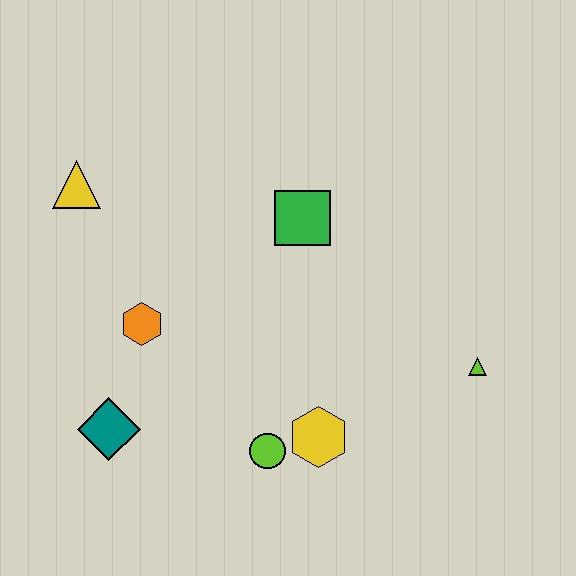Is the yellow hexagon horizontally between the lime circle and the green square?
No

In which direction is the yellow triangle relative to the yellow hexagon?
The yellow triangle is above the yellow hexagon.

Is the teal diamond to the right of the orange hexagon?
No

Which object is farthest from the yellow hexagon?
The yellow triangle is farthest from the yellow hexagon.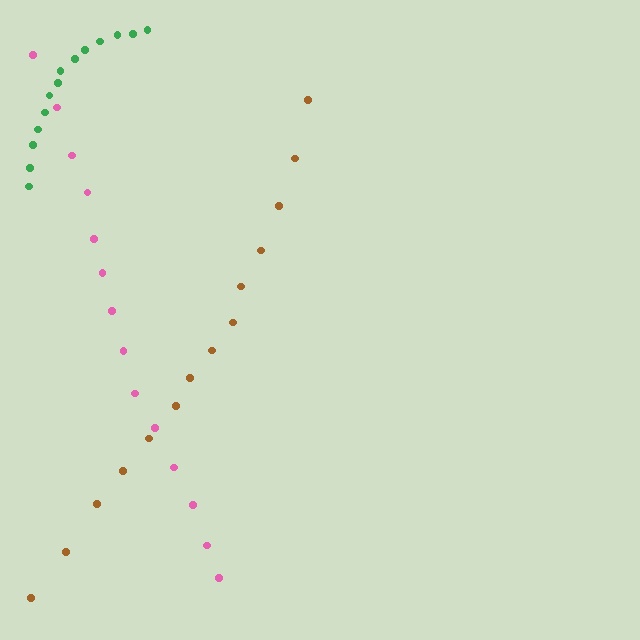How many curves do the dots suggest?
There are 3 distinct paths.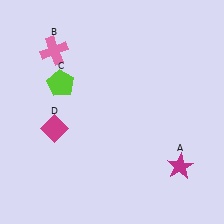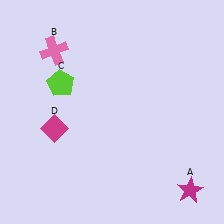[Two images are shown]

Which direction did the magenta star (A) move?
The magenta star (A) moved down.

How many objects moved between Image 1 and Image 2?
1 object moved between the two images.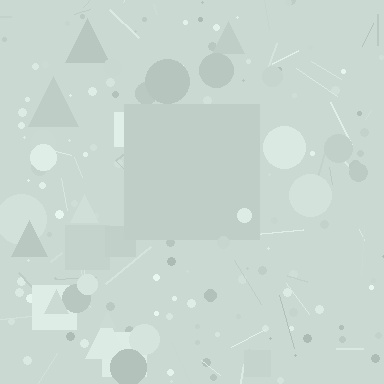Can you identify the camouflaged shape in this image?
The camouflaged shape is a square.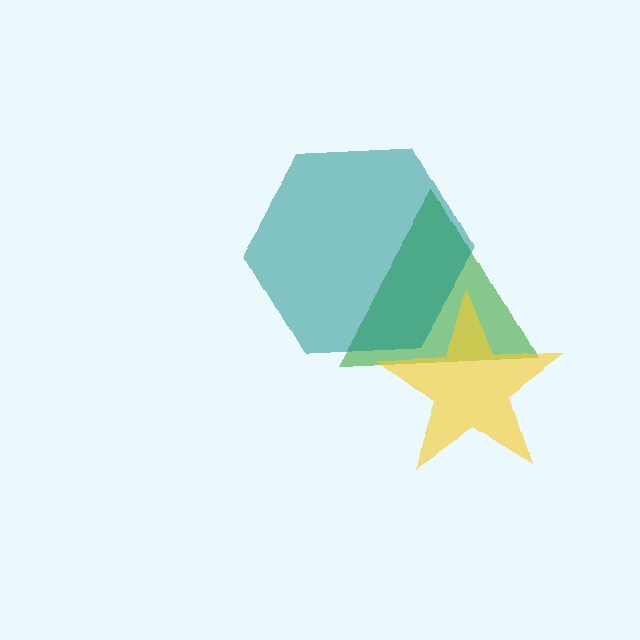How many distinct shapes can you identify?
There are 3 distinct shapes: a green triangle, a teal hexagon, a yellow star.